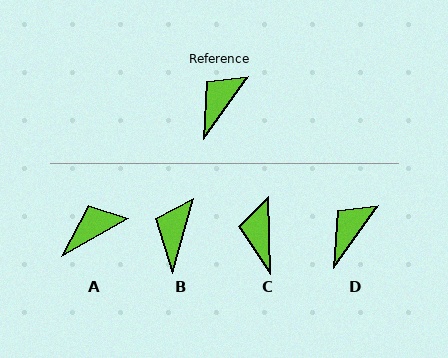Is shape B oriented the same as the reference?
No, it is off by about 20 degrees.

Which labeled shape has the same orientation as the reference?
D.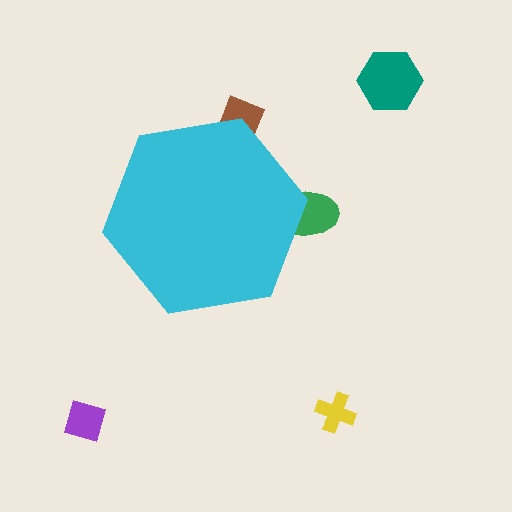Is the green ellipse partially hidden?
Yes, the green ellipse is partially hidden behind the cyan hexagon.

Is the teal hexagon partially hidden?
No, the teal hexagon is fully visible.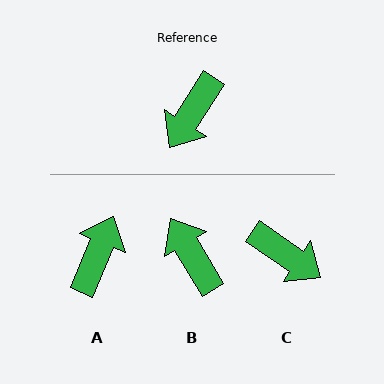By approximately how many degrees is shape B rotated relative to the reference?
Approximately 117 degrees clockwise.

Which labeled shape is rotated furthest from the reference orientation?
A, about 170 degrees away.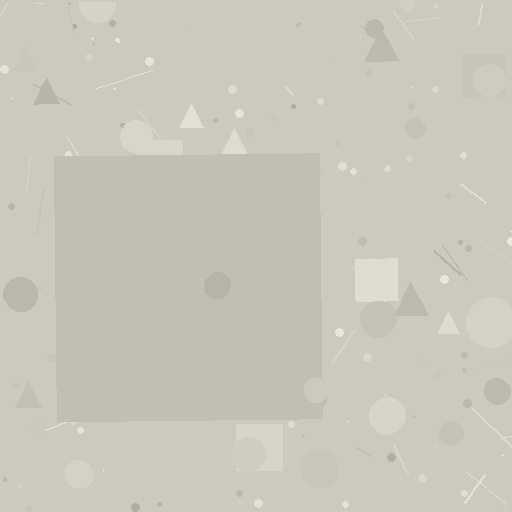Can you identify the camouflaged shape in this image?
The camouflaged shape is a square.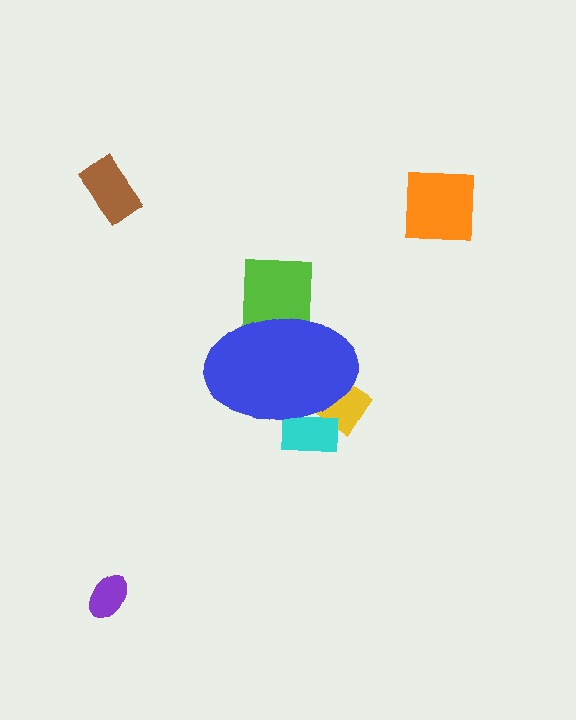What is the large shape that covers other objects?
A blue ellipse.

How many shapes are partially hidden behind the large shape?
3 shapes are partially hidden.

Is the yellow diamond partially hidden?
Yes, the yellow diamond is partially hidden behind the blue ellipse.